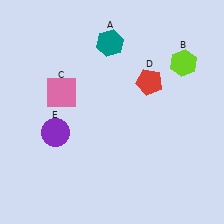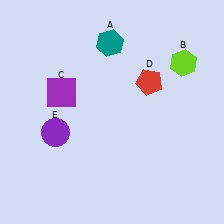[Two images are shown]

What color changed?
The square (C) changed from pink in Image 1 to purple in Image 2.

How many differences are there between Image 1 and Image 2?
There is 1 difference between the two images.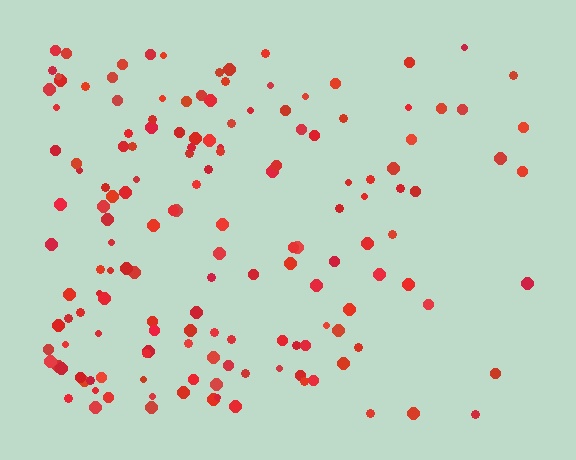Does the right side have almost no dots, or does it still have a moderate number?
Still a moderate number, just noticeably fewer than the left.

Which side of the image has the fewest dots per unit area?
The right.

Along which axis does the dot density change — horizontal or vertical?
Horizontal.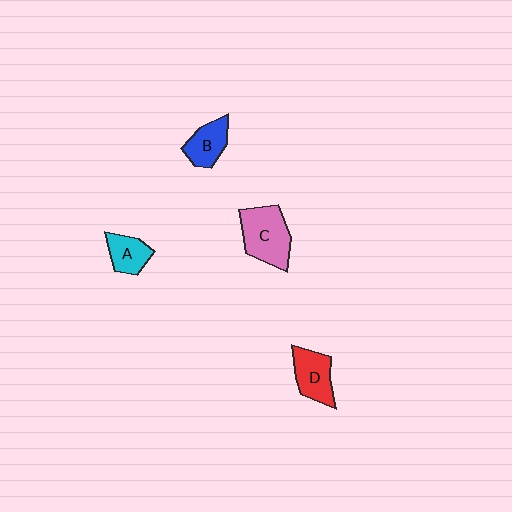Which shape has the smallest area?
Shape A (cyan).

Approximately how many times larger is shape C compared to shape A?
Approximately 1.8 times.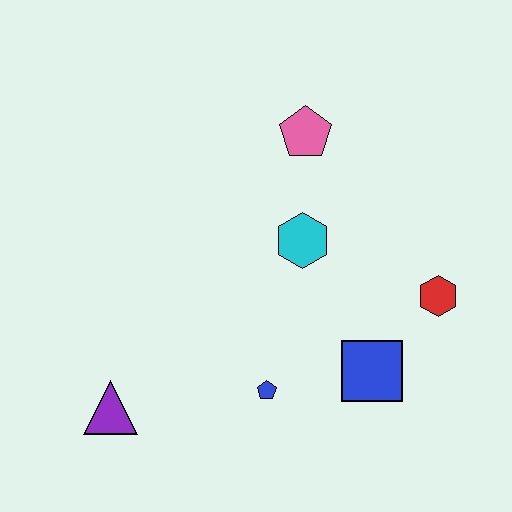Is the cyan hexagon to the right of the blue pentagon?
Yes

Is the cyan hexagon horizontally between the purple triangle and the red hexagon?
Yes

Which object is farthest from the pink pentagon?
The purple triangle is farthest from the pink pentagon.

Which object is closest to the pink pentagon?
The cyan hexagon is closest to the pink pentagon.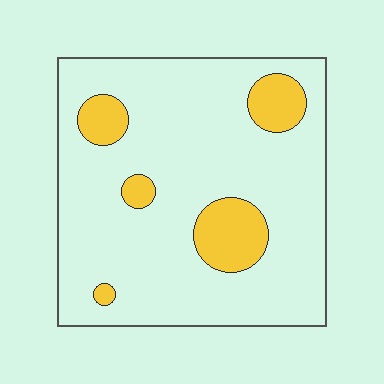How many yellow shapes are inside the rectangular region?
5.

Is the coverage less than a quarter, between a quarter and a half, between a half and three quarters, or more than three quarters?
Less than a quarter.